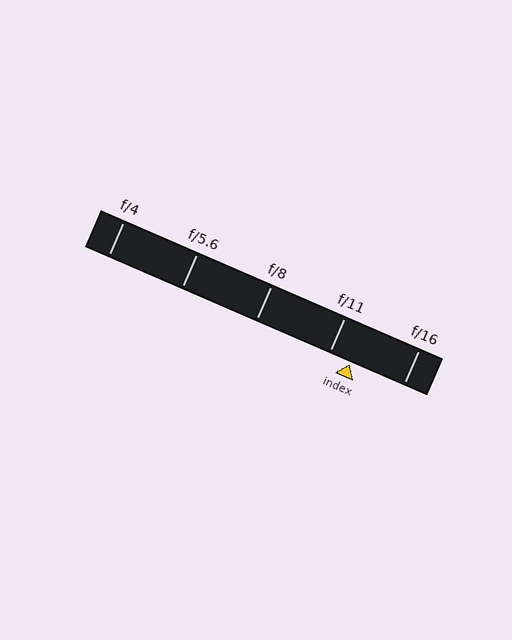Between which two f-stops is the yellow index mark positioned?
The index mark is between f/11 and f/16.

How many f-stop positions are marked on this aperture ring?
There are 5 f-stop positions marked.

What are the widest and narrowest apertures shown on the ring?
The widest aperture shown is f/4 and the narrowest is f/16.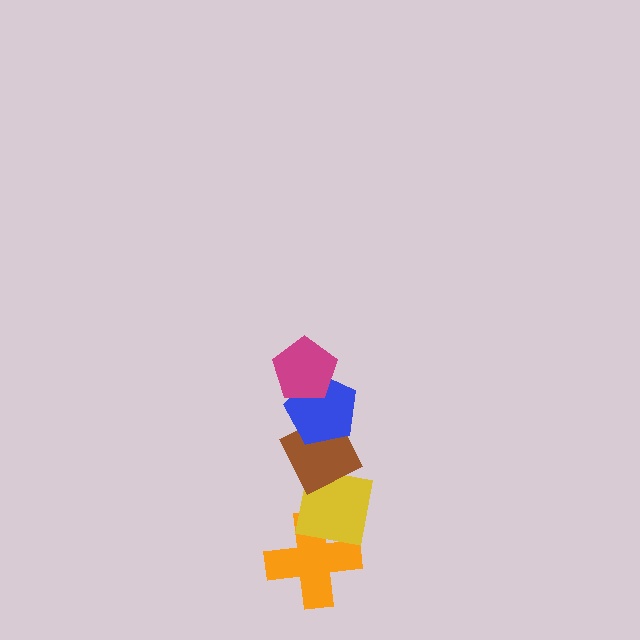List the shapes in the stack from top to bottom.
From top to bottom: the magenta pentagon, the blue pentagon, the brown diamond, the yellow square, the orange cross.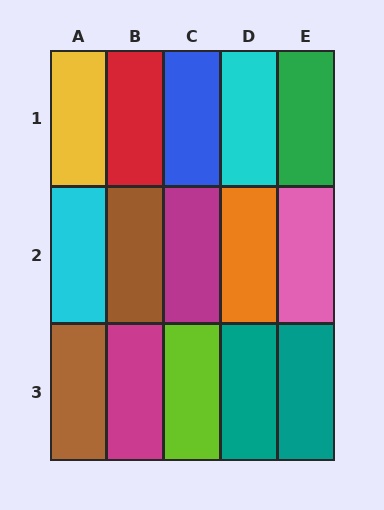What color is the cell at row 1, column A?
Yellow.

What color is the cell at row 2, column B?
Brown.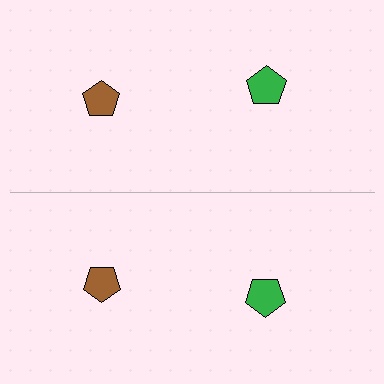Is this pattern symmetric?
Yes, this pattern has bilateral (reflection) symmetry.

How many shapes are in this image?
There are 4 shapes in this image.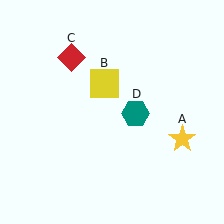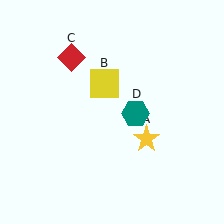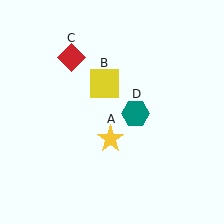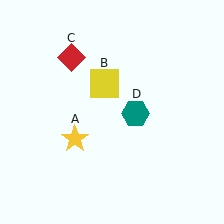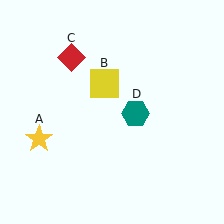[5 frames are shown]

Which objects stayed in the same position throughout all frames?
Yellow square (object B) and red diamond (object C) and teal hexagon (object D) remained stationary.